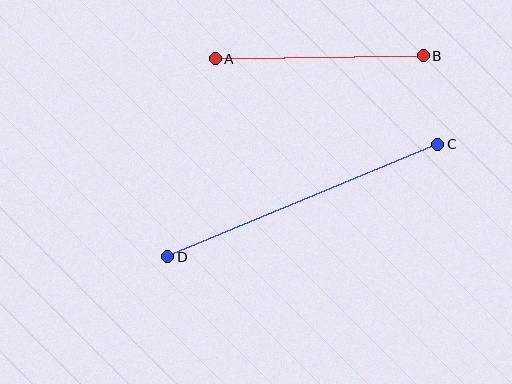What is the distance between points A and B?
The distance is approximately 208 pixels.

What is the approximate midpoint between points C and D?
The midpoint is at approximately (303, 201) pixels.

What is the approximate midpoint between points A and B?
The midpoint is at approximately (319, 57) pixels.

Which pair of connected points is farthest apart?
Points C and D are farthest apart.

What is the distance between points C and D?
The distance is approximately 293 pixels.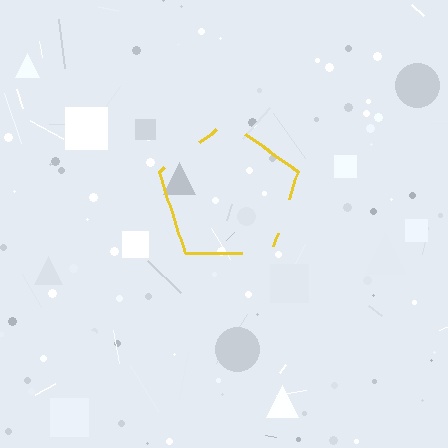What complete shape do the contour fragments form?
The contour fragments form a pentagon.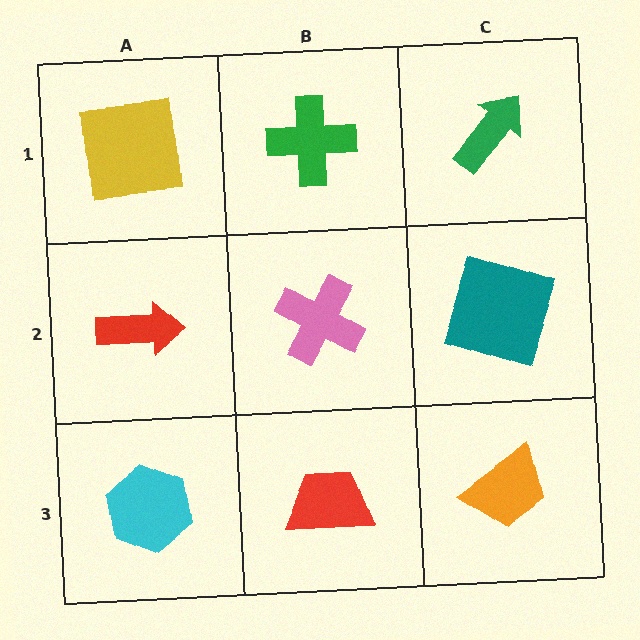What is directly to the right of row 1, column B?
A green arrow.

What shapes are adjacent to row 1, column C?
A teal square (row 2, column C), a green cross (row 1, column B).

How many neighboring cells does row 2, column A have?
3.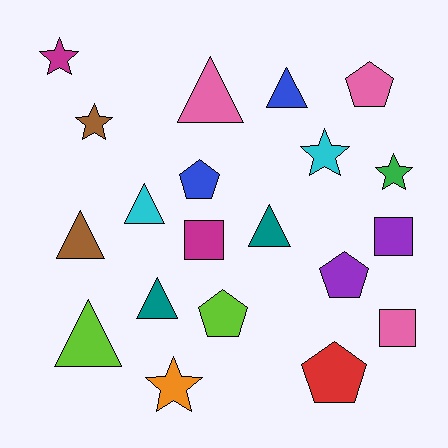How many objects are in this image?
There are 20 objects.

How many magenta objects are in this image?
There are 2 magenta objects.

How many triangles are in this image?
There are 7 triangles.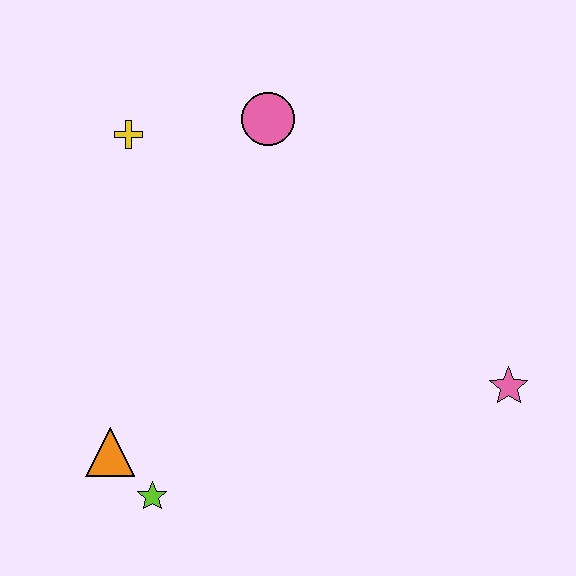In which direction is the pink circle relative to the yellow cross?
The pink circle is to the right of the yellow cross.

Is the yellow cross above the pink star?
Yes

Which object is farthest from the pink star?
The yellow cross is farthest from the pink star.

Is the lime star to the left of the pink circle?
Yes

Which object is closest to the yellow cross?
The pink circle is closest to the yellow cross.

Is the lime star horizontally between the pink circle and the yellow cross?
Yes